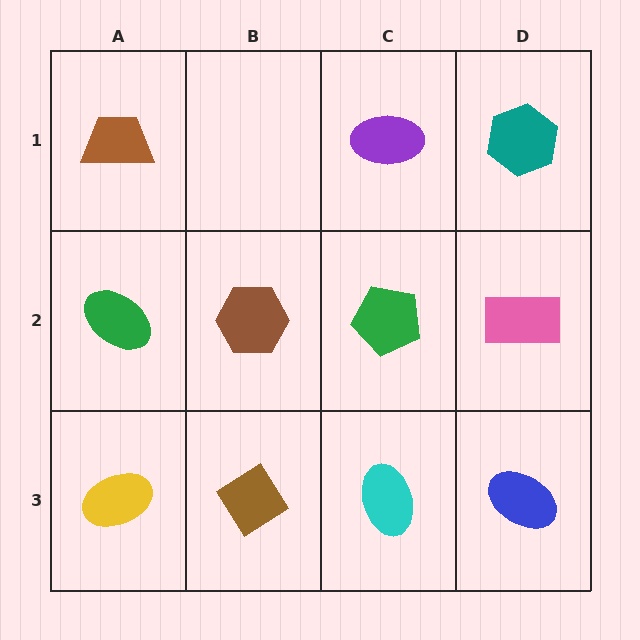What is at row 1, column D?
A teal hexagon.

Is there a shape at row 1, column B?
No, that cell is empty.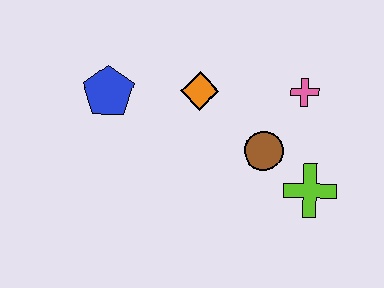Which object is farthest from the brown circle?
The blue pentagon is farthest from the brown circle.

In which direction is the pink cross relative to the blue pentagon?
The pink cross is to the right of the blue pentagon.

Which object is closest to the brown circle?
The lime cross is closest to the brown circle.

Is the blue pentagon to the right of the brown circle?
No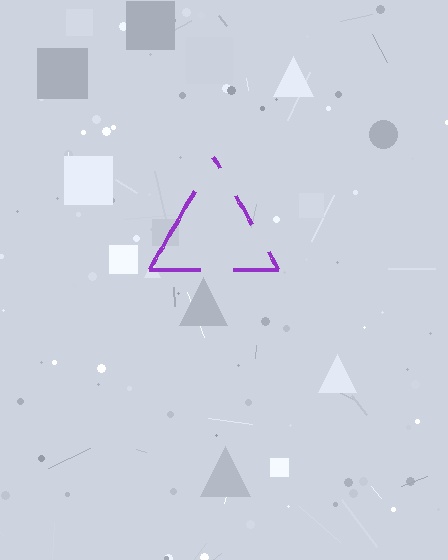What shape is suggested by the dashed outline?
The dashed outline suggests a triangle.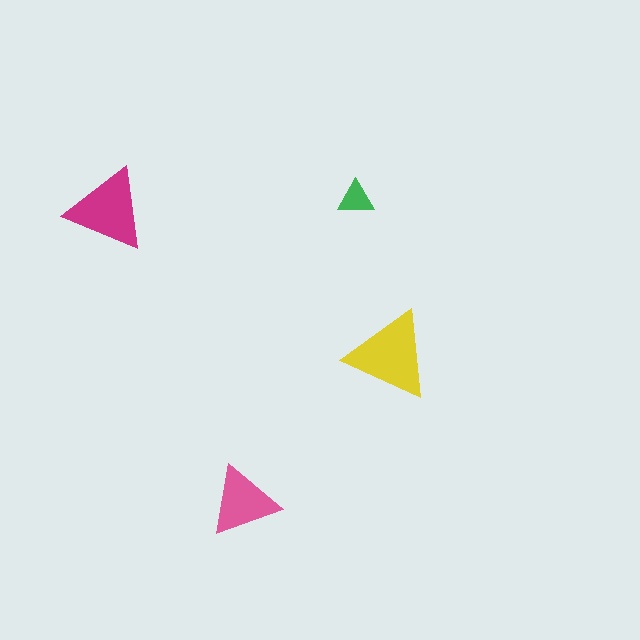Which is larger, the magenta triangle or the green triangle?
The magenta one.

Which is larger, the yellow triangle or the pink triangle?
The yellow one.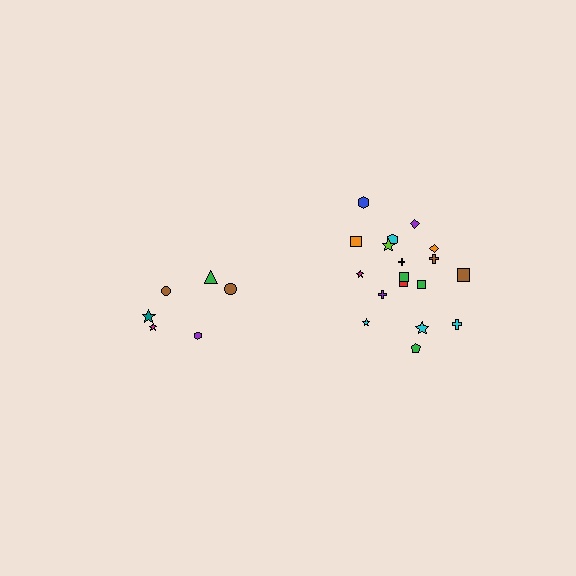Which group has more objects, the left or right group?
The right group.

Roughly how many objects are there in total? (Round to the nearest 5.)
Roughly 25 objects in total.